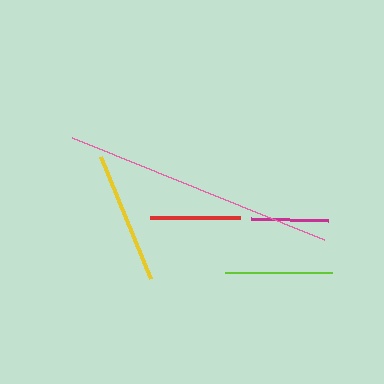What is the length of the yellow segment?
The yellow segment is approximately 132 pixels long.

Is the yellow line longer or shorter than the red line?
The yellow line is longer than the red line.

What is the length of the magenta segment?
The magenta segment is approximately 77 pixels long.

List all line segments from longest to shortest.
From longest to shortest: pink, yellow, lime, red, magenta.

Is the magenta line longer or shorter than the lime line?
The lime line is longer than the magenta line.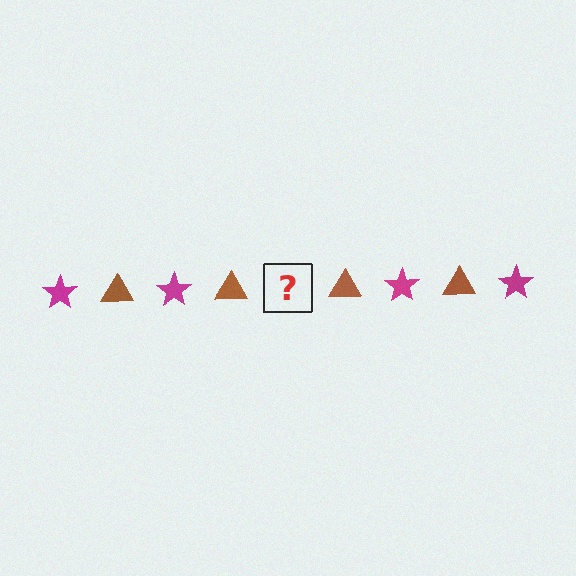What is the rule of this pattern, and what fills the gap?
The rule is that the pattern alternates between magenta star and brown triangle. The gap should be filled with a magenta star.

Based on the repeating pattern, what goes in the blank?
The blank should be a magenta star.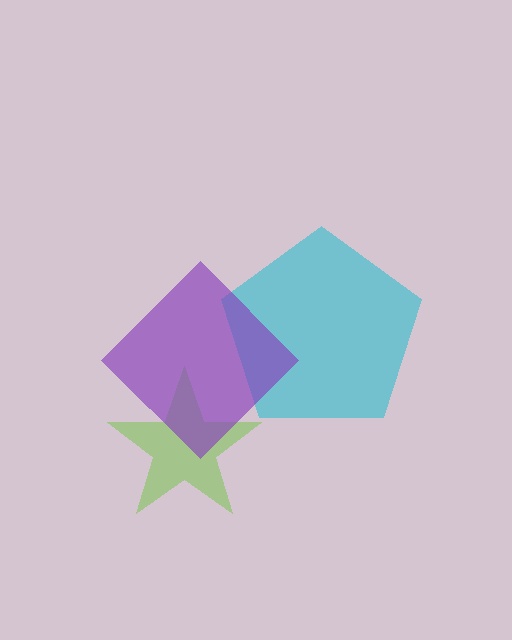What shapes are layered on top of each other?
The layered shapes are: a cyan pentagon, a lime star, a purple diamond.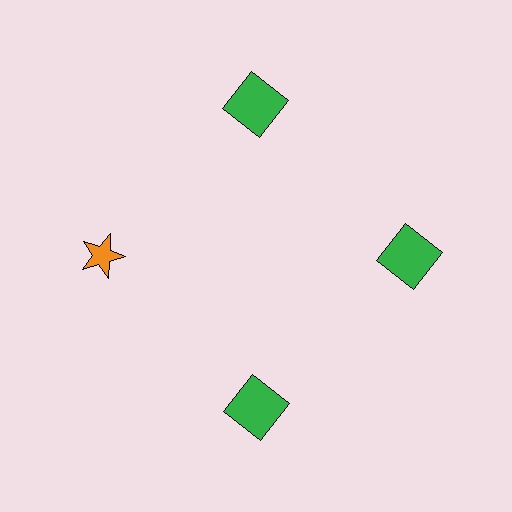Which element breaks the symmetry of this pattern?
The orange star at roughly the 9 o'clock position breaks the symmetry. All other shapes are green squares.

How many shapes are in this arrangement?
There are 4 shapes arranged in a ring pattern.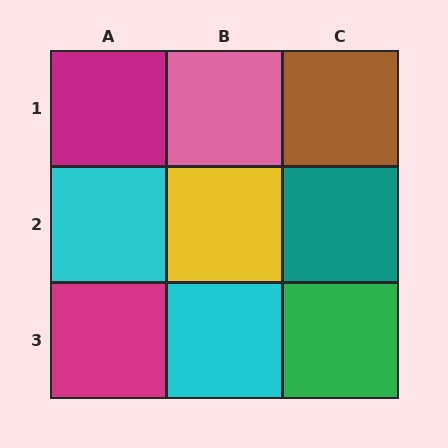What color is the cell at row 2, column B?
Yellow.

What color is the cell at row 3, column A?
Magenta.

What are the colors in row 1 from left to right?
Magenta, pink, brown.